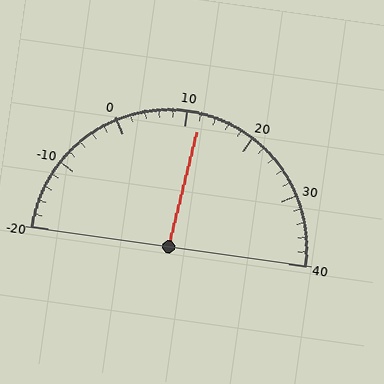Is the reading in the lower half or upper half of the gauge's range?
The reading is in the upper half of the range (-20 to 40).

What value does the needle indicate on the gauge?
The needle indicates approximately 12.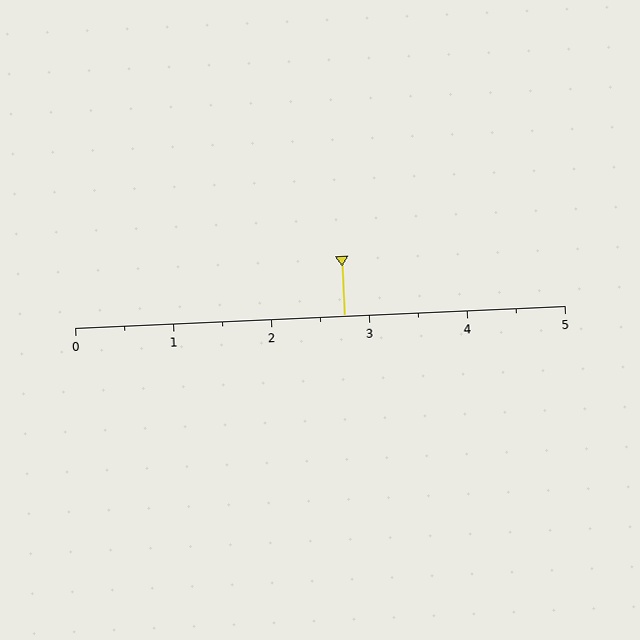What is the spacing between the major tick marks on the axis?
The major ticks are spaced 1 apart.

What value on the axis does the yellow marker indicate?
The marker indicates approximately 2.8.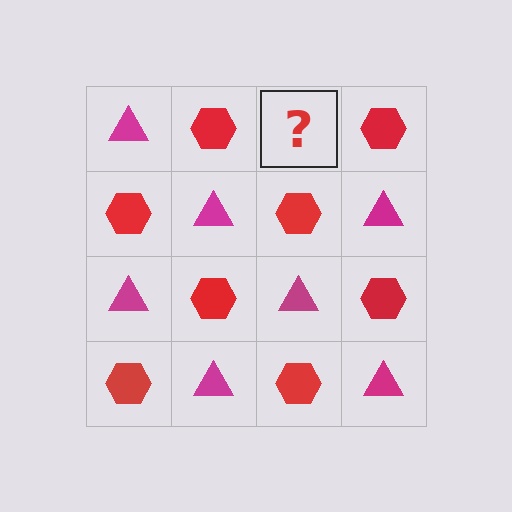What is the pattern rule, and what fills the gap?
The rule is that it alternates magenta triangle and red hexagon in a checkerboard pattern. The gap should be filled with a magenta triangle.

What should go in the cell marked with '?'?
The missing cell should contain a magenta triangle.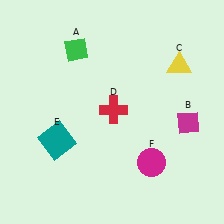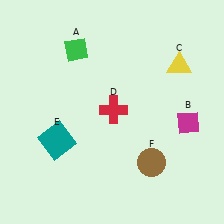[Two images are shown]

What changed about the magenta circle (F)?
In Image 1, F is magenta. In Image 2, it changed to brown.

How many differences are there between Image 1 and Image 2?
There is 1 difference between the two images.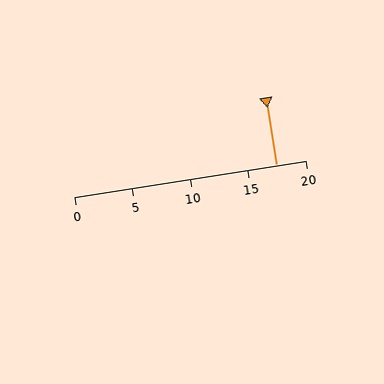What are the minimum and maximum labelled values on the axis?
The axis runs from 0 to 20.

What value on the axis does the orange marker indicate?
The marker indicates approximately 17.5.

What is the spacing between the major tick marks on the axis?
The major ticks are spaced 5 apart.